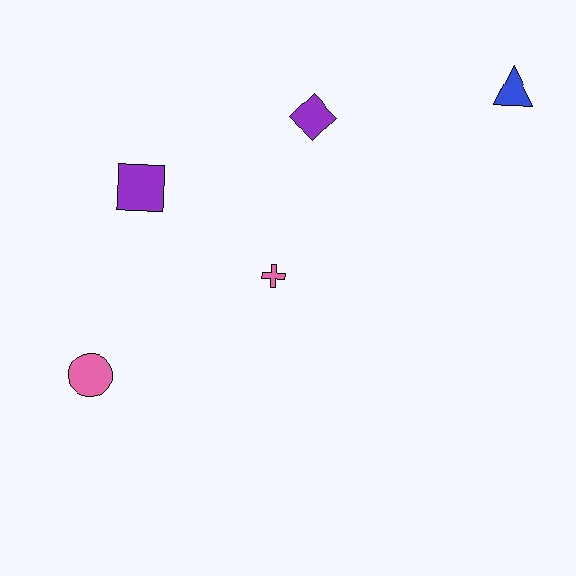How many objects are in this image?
There are 5 objects.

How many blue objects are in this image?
There is 1 blue object.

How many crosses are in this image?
There is 1 cross.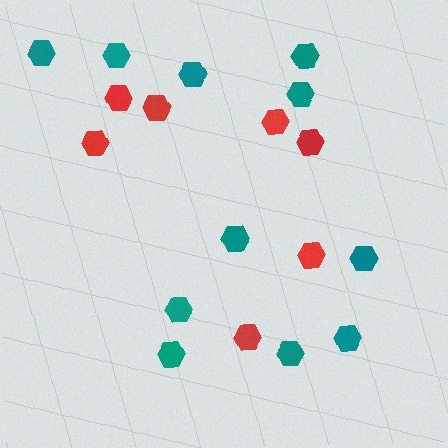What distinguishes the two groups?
There are 2 groups: one group of teal hexagons (11) and one group of red hexagons (7).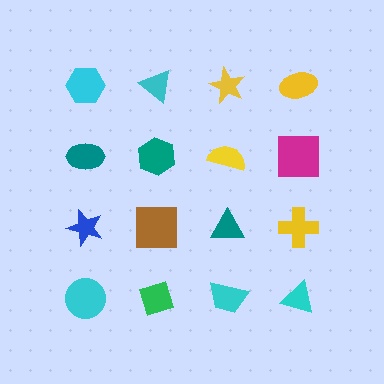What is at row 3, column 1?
A blue star.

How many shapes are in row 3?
4 shapes.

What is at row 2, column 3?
A yellow semicircle.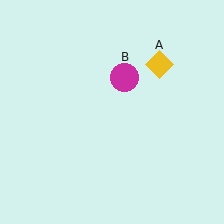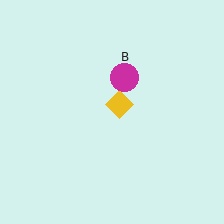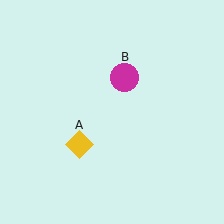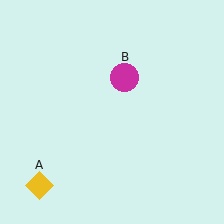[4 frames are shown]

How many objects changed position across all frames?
1 object changed position: yellow diamond (object A).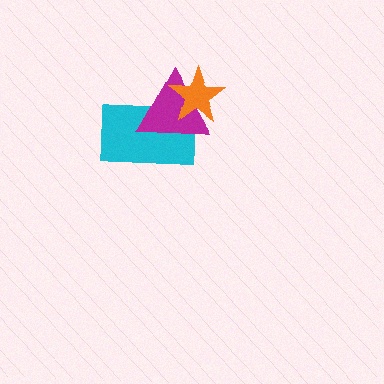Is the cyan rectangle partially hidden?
Yes, it is partially covered by another shape.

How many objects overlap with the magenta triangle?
2 objects overlap with the magenta triangle.